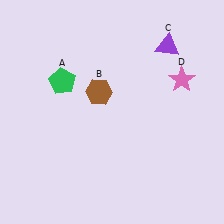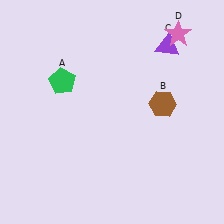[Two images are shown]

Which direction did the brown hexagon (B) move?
The brown hexagon (B) moved right.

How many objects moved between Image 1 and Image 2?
2 objects moved between the two images.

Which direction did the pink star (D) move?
The pink star (D) moved up.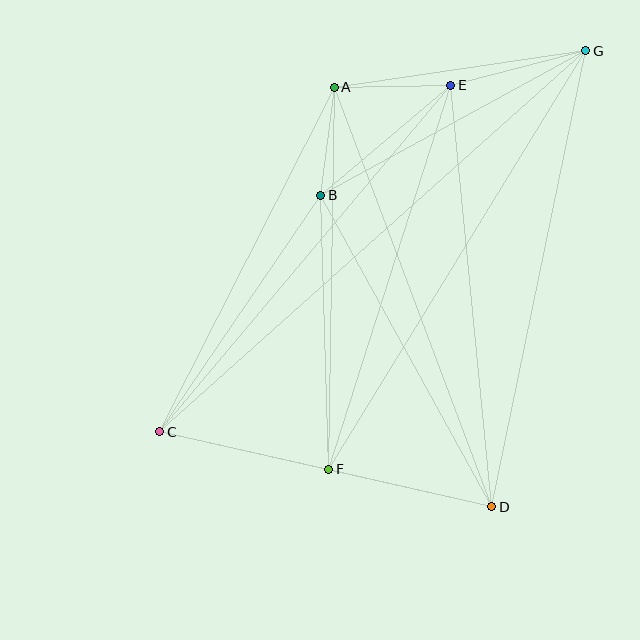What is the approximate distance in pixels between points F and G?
The distance between F and G is approximately 491 pixels.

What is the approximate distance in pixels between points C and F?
The distance between C and F is approximately 173 pixels.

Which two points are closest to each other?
Points A and B are closest to each other.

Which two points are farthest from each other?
Points C and G are farthest from each other.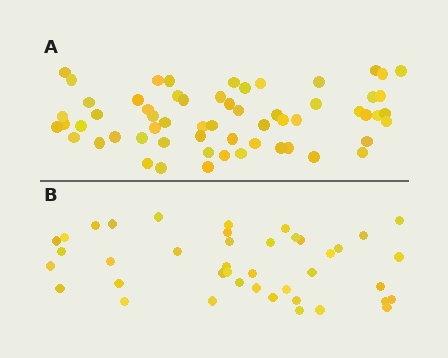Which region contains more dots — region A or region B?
Region A (the top region) has more dots.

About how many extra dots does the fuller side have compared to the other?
Region A has approximately 20 more dots than region B.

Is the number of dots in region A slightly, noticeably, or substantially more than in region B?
Region A has substantially more. The ratio is roughly 1.5 to 1.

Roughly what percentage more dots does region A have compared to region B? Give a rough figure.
About 45% more.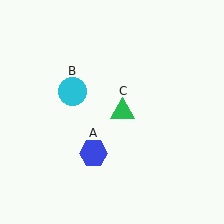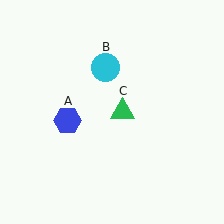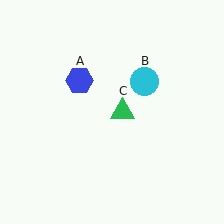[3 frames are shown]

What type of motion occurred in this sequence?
The blue hexagon (object A), cyan circle (object B) rotated clockwise around the center of the scene.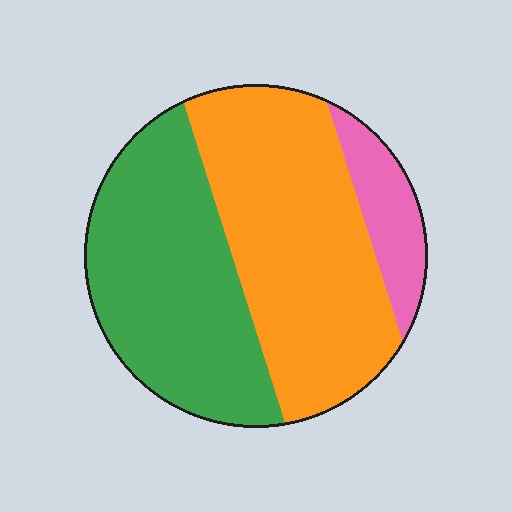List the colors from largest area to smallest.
From largest to smallest: orange, green, pink.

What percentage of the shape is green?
Green takes up between a quarter and a half of the shape.